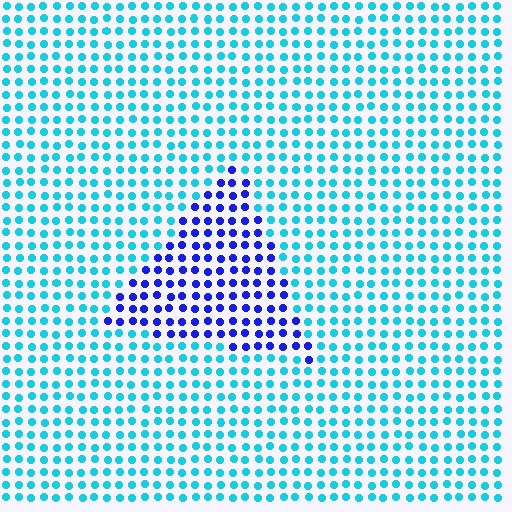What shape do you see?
I see a triangle.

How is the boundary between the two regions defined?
The boundary is defined purely by a slight shift in hue (about 54 degrees). Spacing, size, and orientation are identical on both sides.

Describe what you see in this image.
The image is filled with small cyan elements in a uniform arrangement. A triangle-shaped region is visible where the elements are tinted to a slightly different hue, forming a subtle color boundary.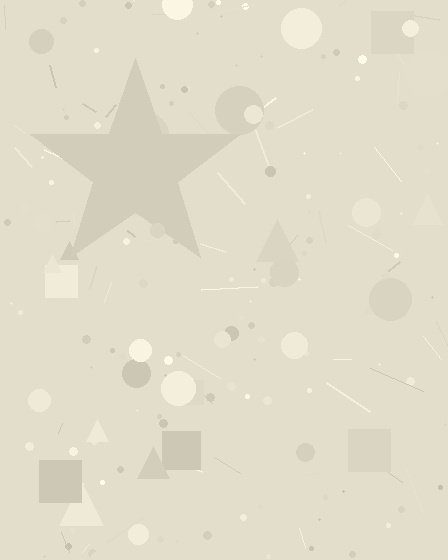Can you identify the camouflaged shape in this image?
The camouflaged shape is a star.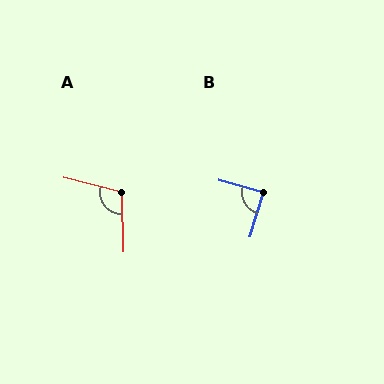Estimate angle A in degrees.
Approximately 105 degrees.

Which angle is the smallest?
B, at approximately 89 degrees.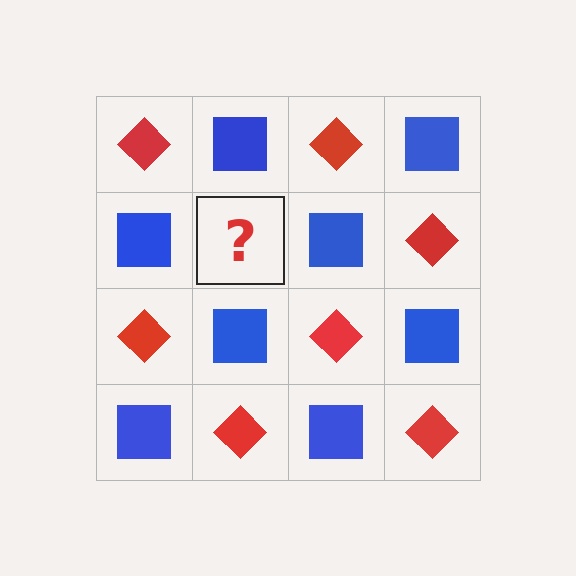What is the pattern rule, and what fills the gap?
The rule is that it alternates red diamond and blue square in a checkerboard pattern. The gap should be filled with a red diamond.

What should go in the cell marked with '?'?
The missing cell should contain a red diamond.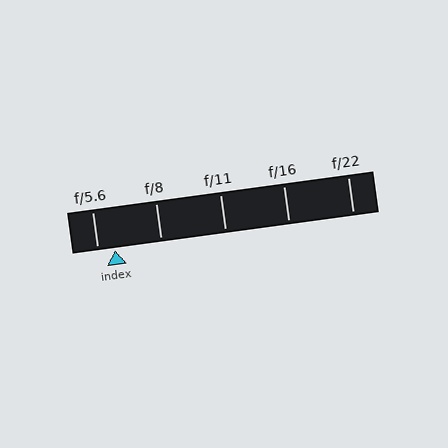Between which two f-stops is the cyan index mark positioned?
The index mark is between f/5.6 and f/8.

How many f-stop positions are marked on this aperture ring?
There are 5 f-stop positions marked.